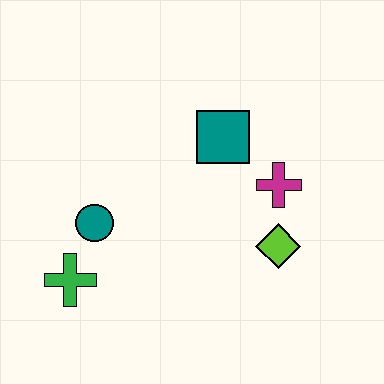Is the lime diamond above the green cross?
Yes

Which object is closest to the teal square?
The magenta cross is closest to the teal square.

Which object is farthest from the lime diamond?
The green cross is farthest from the lime diamond.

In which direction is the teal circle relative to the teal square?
The teal circle is to the left of the teal square.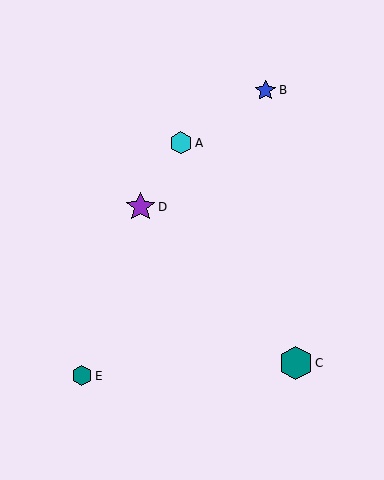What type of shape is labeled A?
Shape A is a cyan hexagon.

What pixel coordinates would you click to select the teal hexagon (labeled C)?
Click at (296, 363) to select the teal hexagon C.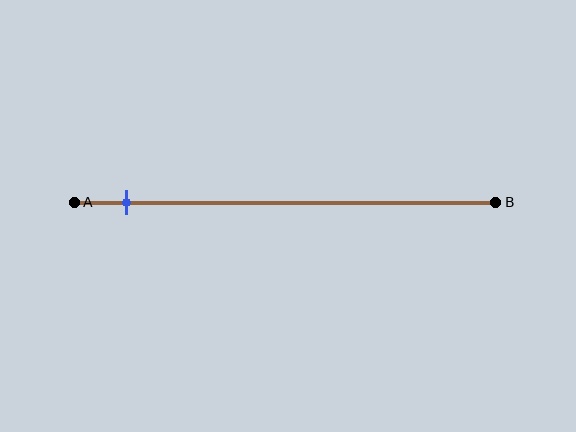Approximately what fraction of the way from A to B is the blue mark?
The blue mark is approximately 10% of the way from A to B.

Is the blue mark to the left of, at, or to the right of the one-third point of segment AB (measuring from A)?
The blue mark is to the left of the one-third point of segment AB.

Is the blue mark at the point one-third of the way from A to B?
No, the mark is at about 10% from A, not at the 33% one-third point.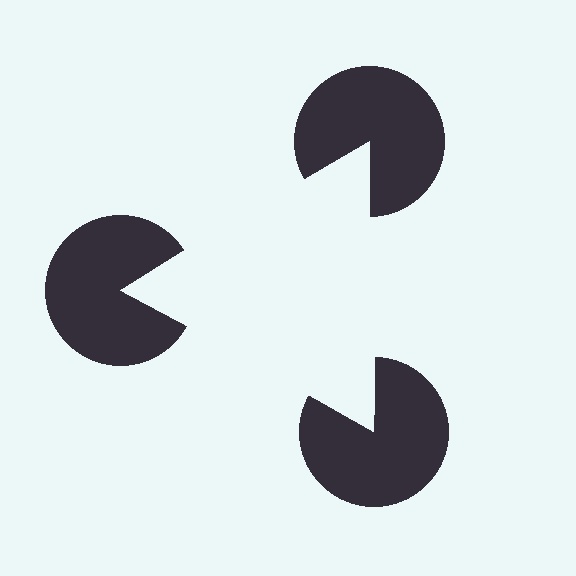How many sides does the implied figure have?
3 sides.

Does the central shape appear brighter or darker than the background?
It typically appears slightly brighter than the background, even though no actual brightness change is drawn.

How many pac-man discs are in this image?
There are 3 — one at each vertex of the illusory triangle.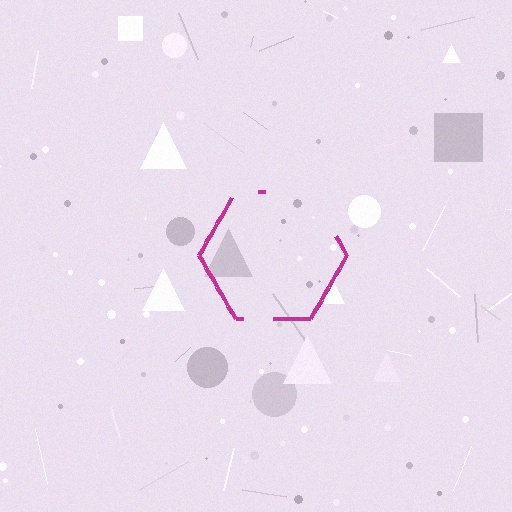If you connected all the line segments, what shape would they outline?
They would outline a hexagon.